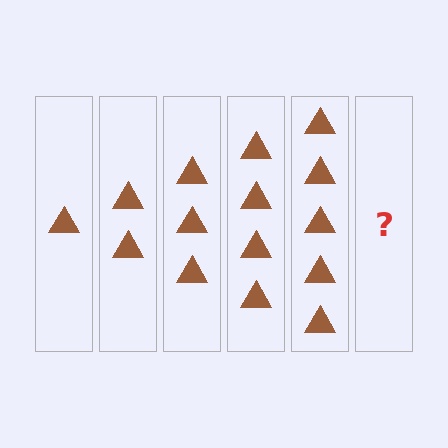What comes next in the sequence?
The next element should be 6 triangles.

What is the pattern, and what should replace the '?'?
The pattern is that each step adds one more triangle. The '?' should be 6 triangles.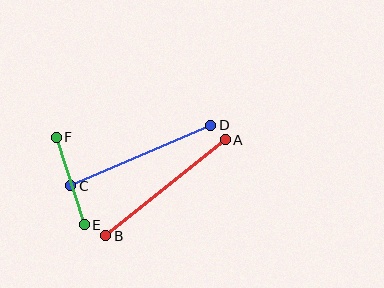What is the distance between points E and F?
The distance is approximately 92 pixels.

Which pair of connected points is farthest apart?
Points A and B are farthest apart.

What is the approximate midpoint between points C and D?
The midpoint is at approximately (141, 156) pixels.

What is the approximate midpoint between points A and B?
The midpoint is at approximately (165, 188) pixels.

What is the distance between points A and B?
The distance is approximately 153 pixels.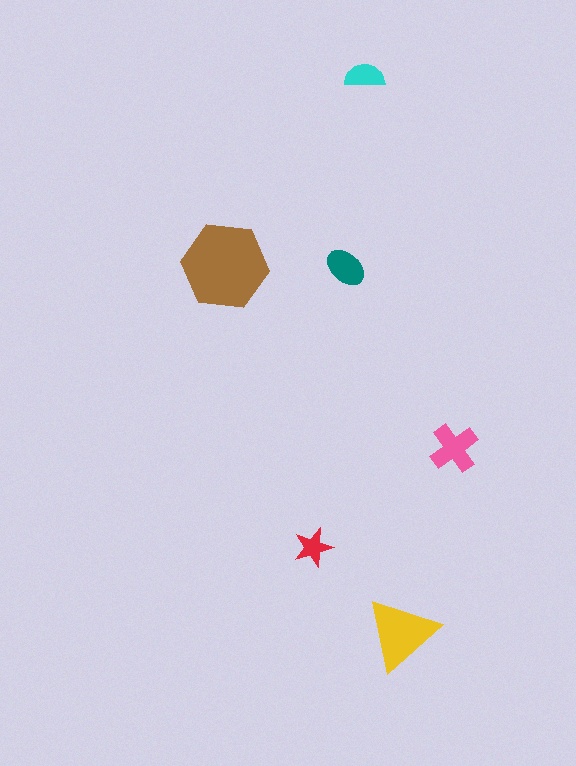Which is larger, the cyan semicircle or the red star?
The cyan semicircle.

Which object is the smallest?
The red star.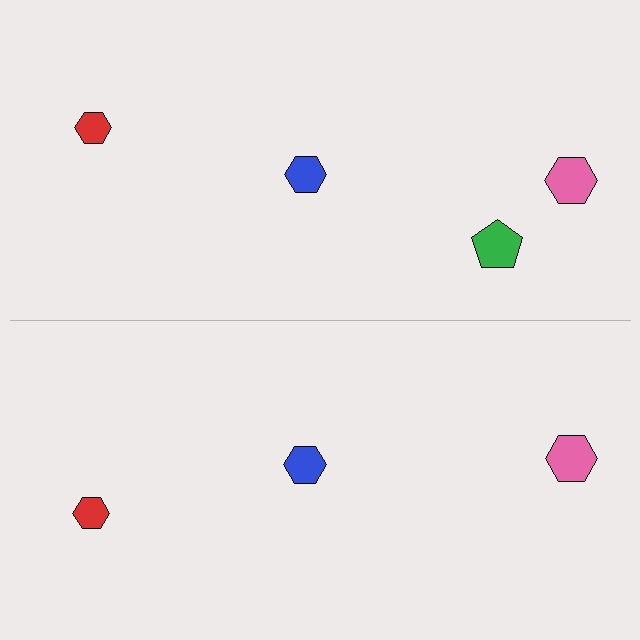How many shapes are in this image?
There are 7 shapes in this image.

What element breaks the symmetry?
A green pentagon is missing from the bottom side.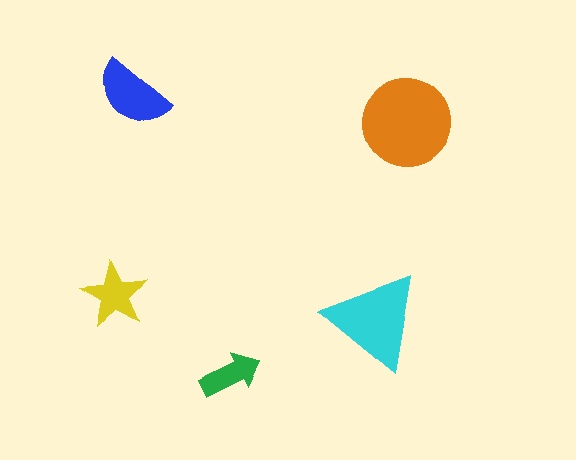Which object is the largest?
The orange circle.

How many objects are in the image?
There are 5 objects in the image.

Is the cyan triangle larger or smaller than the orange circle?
Smaller.